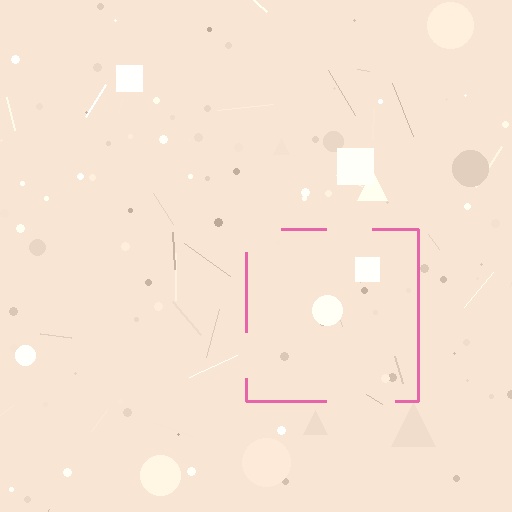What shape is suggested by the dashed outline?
The dashed outline suggests a square.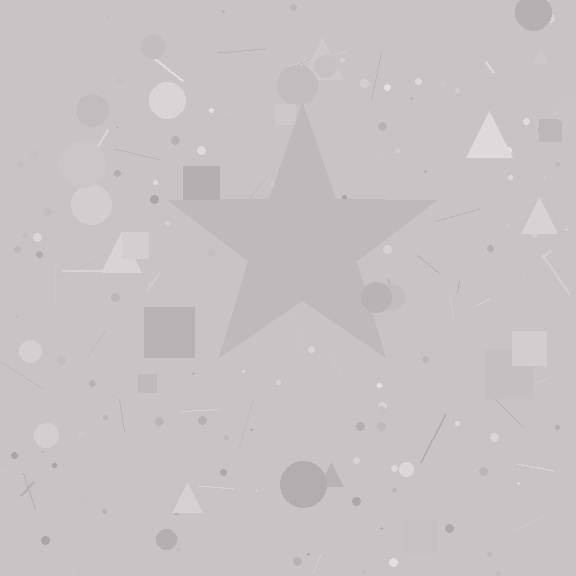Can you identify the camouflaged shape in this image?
The camouflaged shape is a star.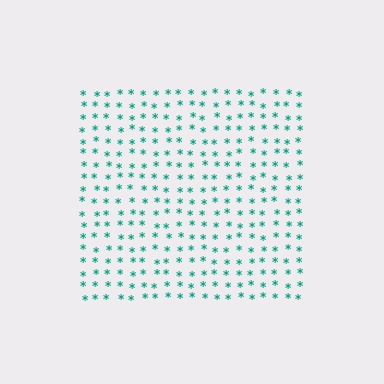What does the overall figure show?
The overall figure shows a square.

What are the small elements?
The small elements are asterisks.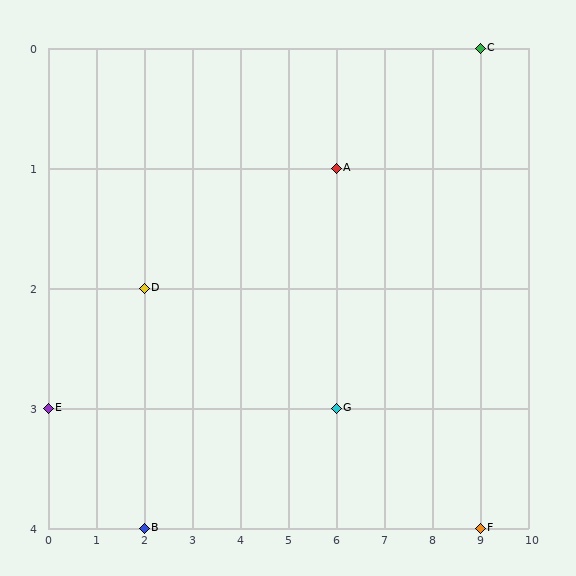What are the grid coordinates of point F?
Point F is at grid coordinates (9, 4).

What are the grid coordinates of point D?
Point D is at grid coordinates (2, 2).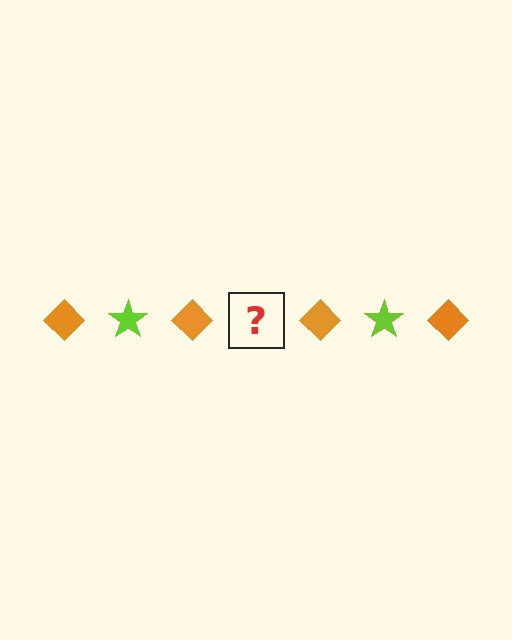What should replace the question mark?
The question mark should be replaced with a lime star.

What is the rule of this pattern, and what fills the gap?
The rule is that the pattern alternates between orange diamond and lime star. The gap should be filled with a lime star.